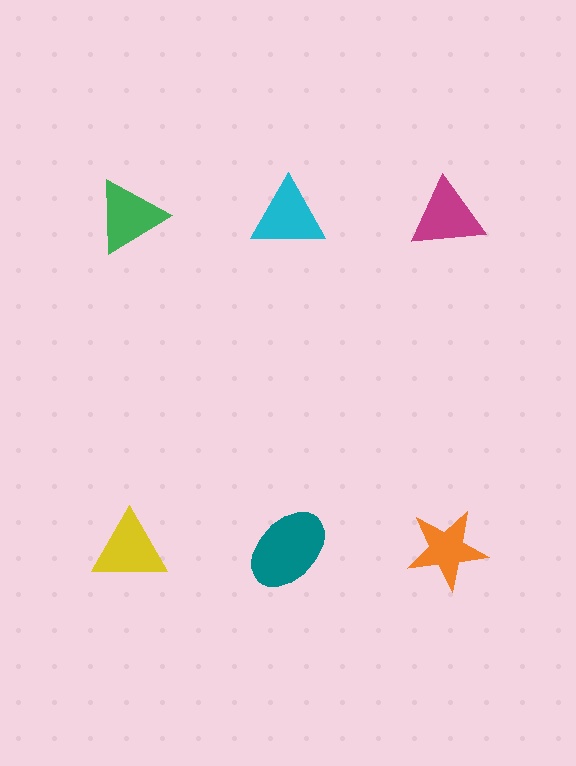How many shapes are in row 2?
3 shapes.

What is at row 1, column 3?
A magenta triangle.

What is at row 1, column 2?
A cyan triangle.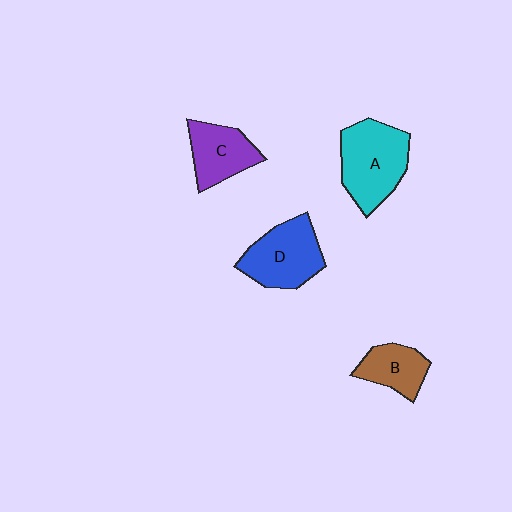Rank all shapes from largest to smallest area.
From largest to smallest: A (cyan), D (blue), C (purple), B (brown).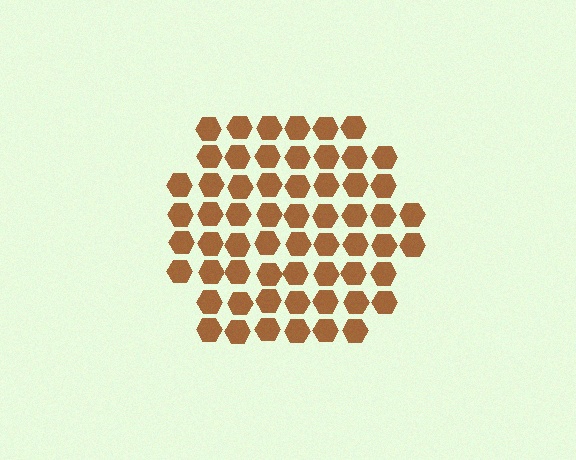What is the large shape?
The large shape is a hexagon.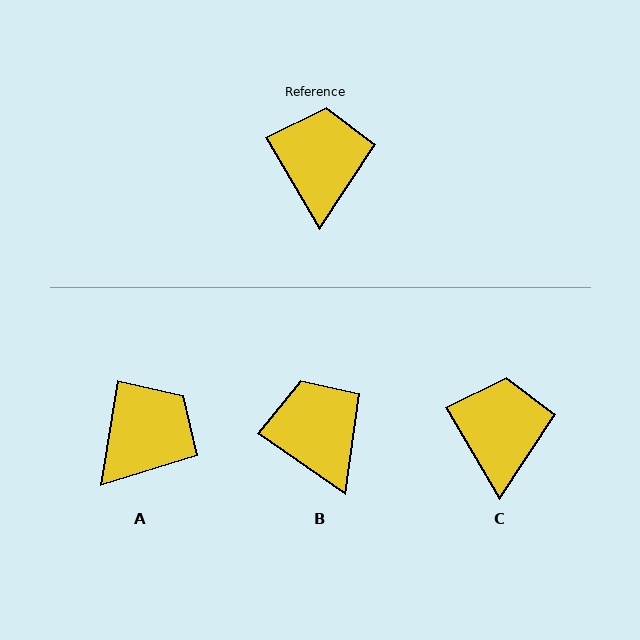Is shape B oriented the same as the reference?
No, it is off by about 25 degrees.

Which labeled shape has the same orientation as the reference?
C.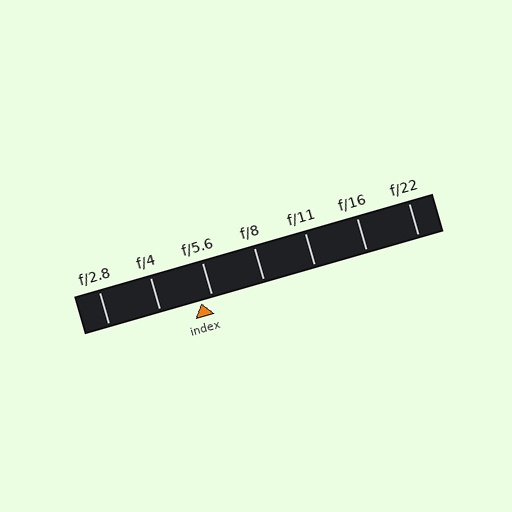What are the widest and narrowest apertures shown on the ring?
The widest aperture shown is f/2.8 and the narrowest is f/22.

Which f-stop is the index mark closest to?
The index mark is closest to f/5.6.